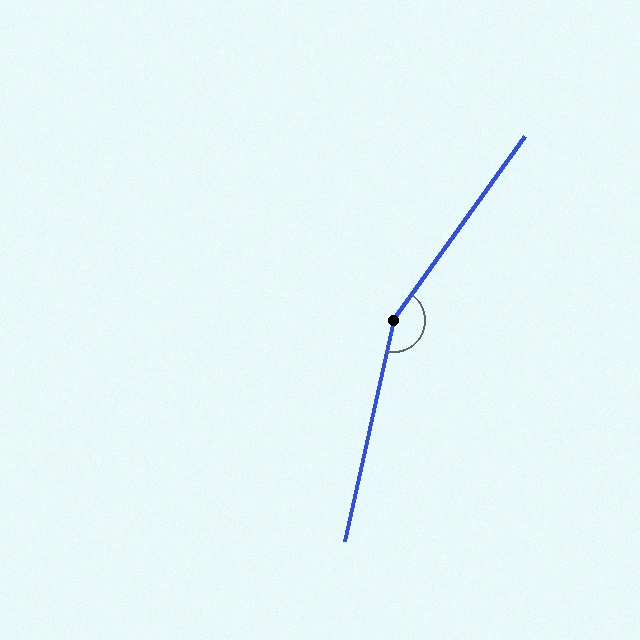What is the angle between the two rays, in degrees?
Approximately 157 degrees.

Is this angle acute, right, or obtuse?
It is obtuse.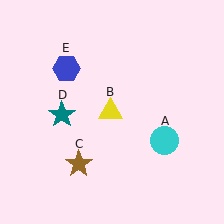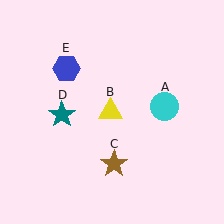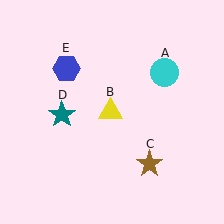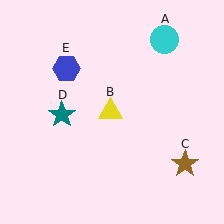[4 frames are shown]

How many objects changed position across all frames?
2 objects changed position: cyan circle (object A), brown star (object C).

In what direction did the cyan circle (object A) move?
The cyan circle (object A) moved up.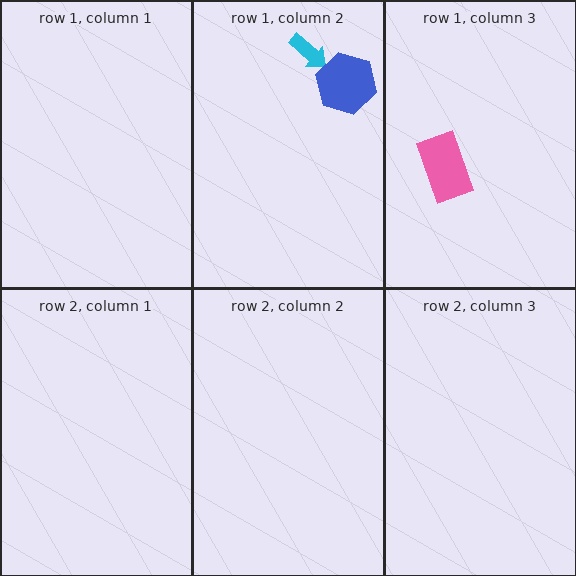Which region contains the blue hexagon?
The row 1, column 2 region.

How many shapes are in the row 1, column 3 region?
1.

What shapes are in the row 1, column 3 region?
The pink rectangle.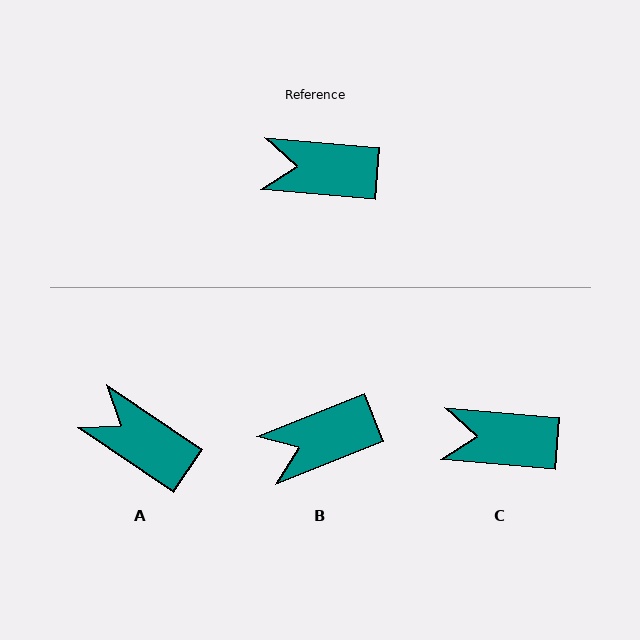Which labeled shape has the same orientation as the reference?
C.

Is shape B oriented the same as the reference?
No, it is off by about 27 degrees.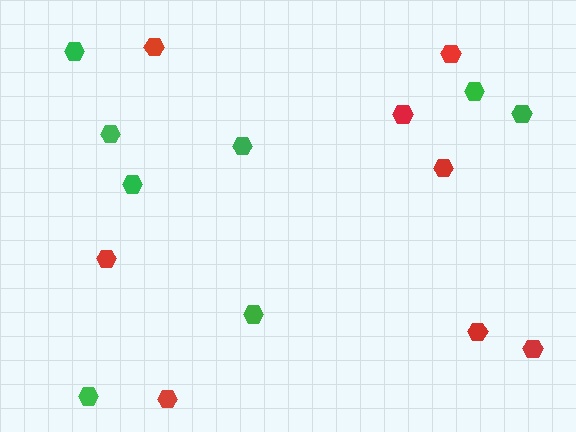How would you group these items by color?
There are 2 groups: one group of green hexagons (8) and one group of red hexagons (8).